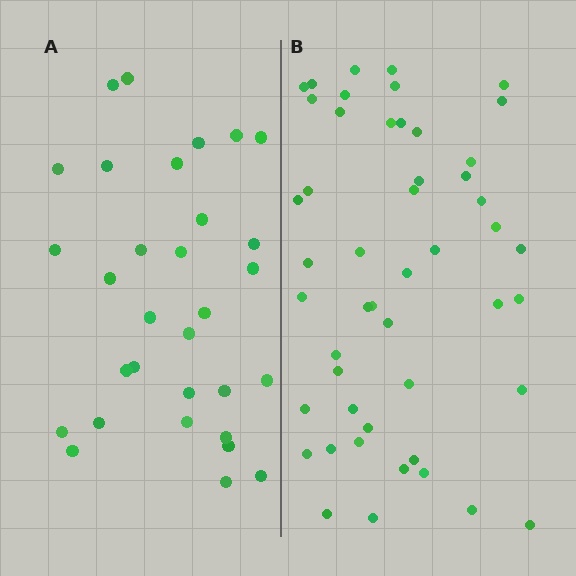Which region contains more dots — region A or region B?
Region B (the right region) has more dots.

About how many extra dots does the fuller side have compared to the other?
Region B has approximately 20 more dots than region A.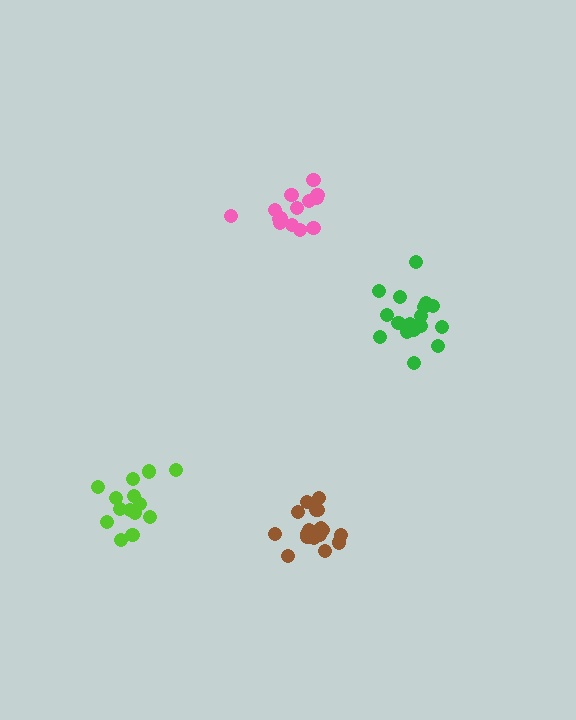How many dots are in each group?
Group 1: 17 dots, Group 2: 15 dots, Group 3: 19 dots, Group 4: 14 dots (65 total).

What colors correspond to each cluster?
The clusters are colored: green, pink, brown, lime.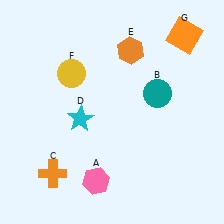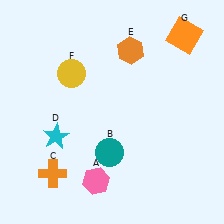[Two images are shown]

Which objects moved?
The objects that moved are: the teal circle (B), the cyan star (D).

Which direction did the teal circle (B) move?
The teal circle (B) moved down.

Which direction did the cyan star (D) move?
The cyan star (D) moved left.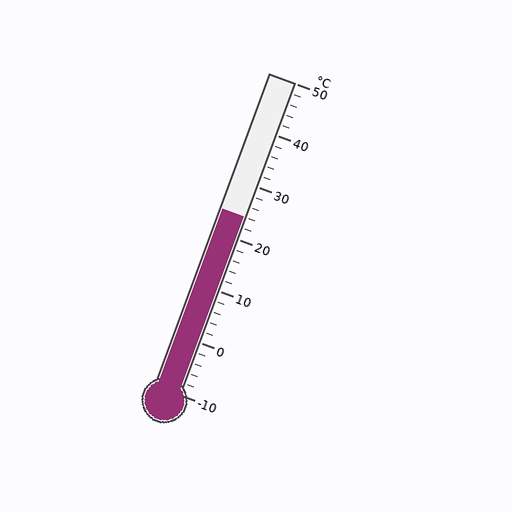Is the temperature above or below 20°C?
The temperature is above 20°C.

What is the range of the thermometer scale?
The thermometer scale ranges from -10°C to 50°C.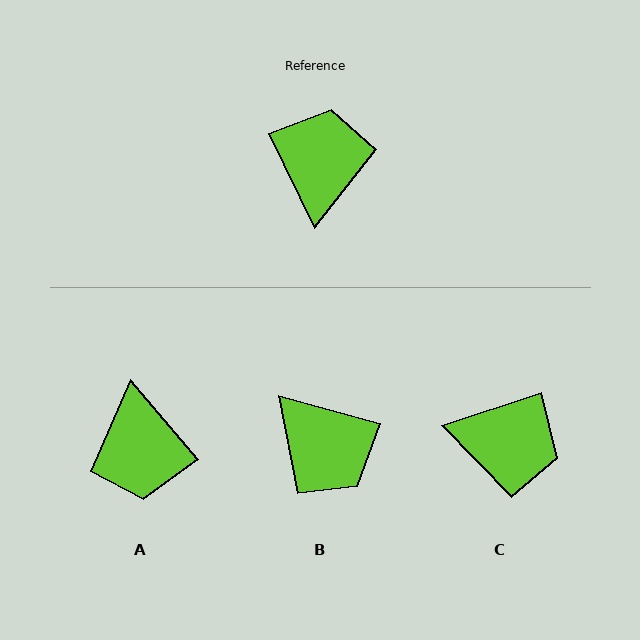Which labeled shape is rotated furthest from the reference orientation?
A, about 165 degrees away.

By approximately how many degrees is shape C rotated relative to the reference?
Approximately 98 degrees clockwise.